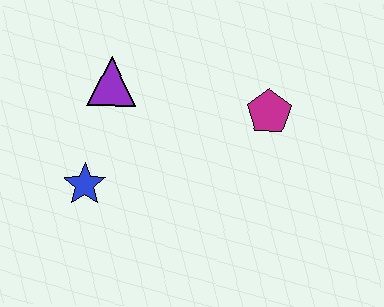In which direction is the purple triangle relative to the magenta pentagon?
The purple triangle is to the left of the magenta pentagon.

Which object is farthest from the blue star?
The magenta pentagon is farthest from the blue star.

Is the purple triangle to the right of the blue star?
Yes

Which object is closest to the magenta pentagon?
The purple triangle is closest to the magenta pentagon.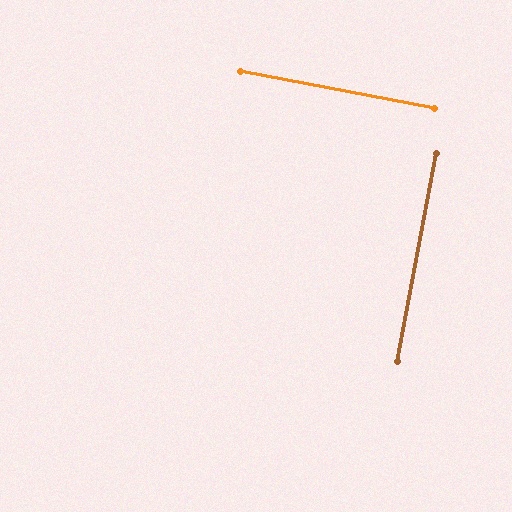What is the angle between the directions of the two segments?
Approximately 90 degrees.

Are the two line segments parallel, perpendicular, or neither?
Perpendicular — they meet at approximately 90°.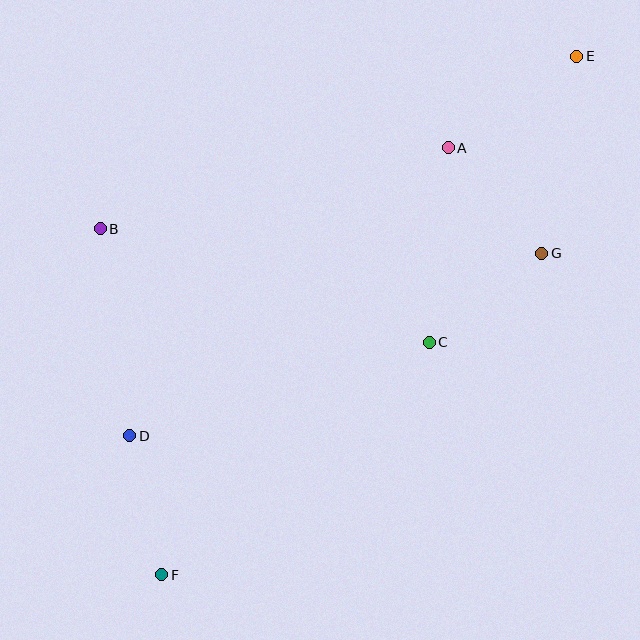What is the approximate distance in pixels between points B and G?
The distance between B and G is approximately 442 pixels.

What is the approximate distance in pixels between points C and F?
The distance between C and F is approximately 355 pixels.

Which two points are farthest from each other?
Points E and F are farthest from each other.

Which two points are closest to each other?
Points A and G are closest to each other.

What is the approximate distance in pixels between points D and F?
The distance between D and F is approximately 143 pixels.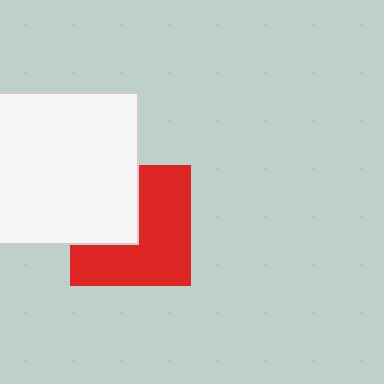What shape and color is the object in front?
The object in front is a white rectangle.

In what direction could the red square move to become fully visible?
The red square could move toward the lower-right. That would shift it out from behind the white rectangle entirely.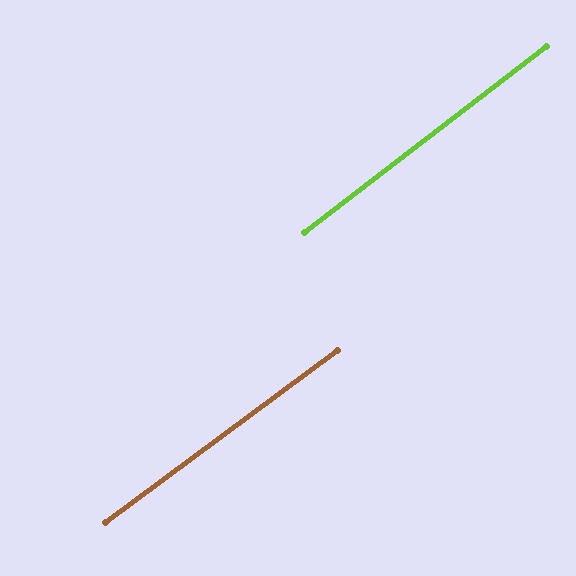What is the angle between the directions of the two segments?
Approximately 1 degree.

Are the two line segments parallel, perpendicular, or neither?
Parallel — their directions differ by only 1.0°.